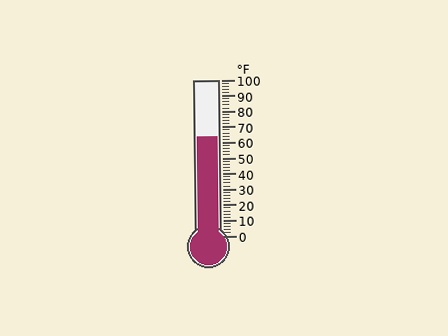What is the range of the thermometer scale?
The thermometer scale ranges from 0°F to 100°F.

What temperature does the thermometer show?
The thermometer shows approximately 64°F.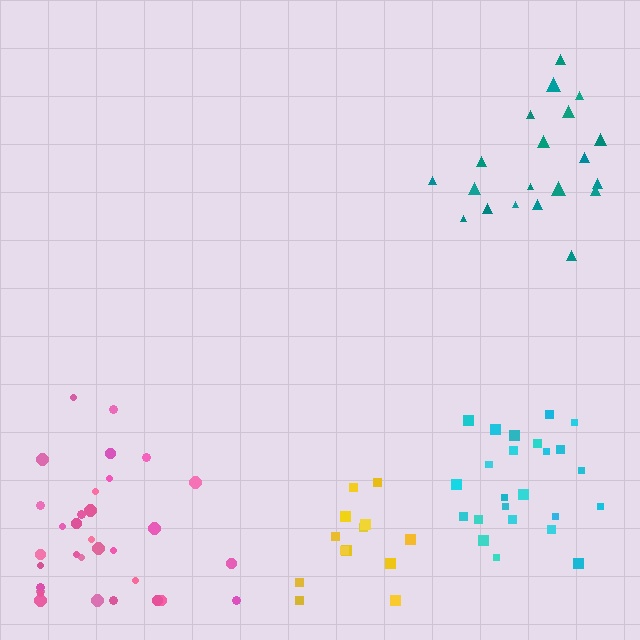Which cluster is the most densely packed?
Cyan.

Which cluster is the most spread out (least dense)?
Yellow.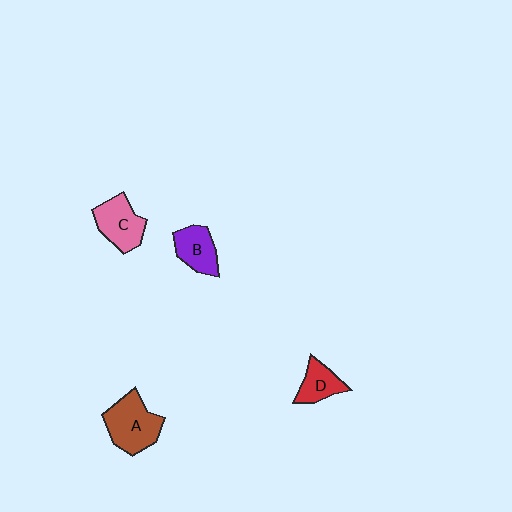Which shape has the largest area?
Shape A (brown).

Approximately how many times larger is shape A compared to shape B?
Approximately 1.5 times.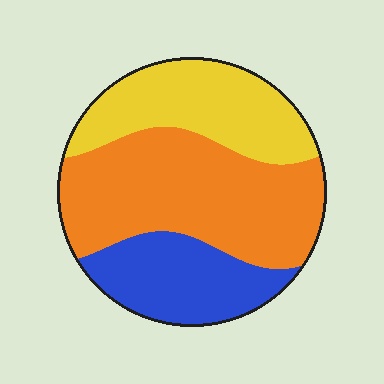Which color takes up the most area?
Orange, at roughly 50%.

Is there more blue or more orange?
Orange.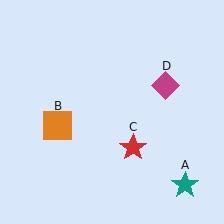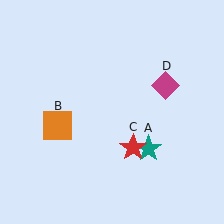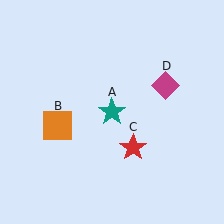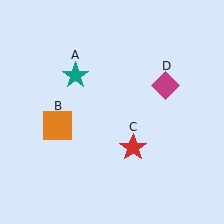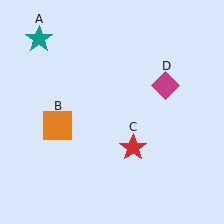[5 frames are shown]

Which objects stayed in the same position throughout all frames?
Orange square (object B) and red star (object C) and magenta diamond (object D) remained stationary.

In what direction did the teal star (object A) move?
The teal star (object A) moved up and to the left.